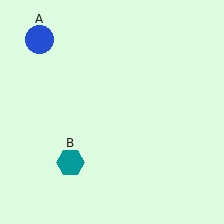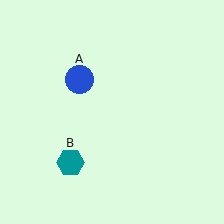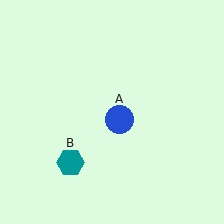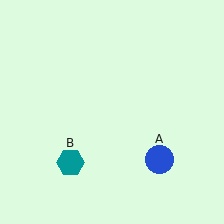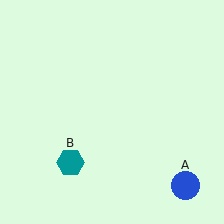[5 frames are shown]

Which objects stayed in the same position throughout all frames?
Teal hexagon (object B) remained stationary.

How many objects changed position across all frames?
1 object changed position: blue circle (object A).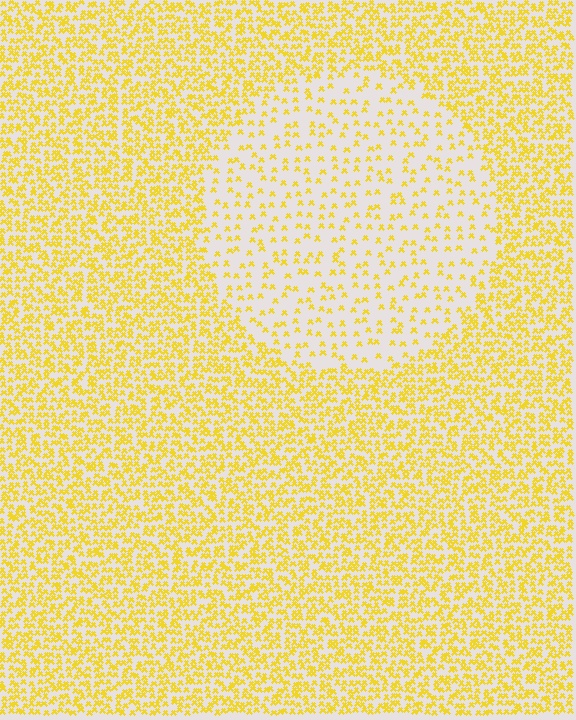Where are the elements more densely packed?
The elements are more densely packed outside the circle boundary.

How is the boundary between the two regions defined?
The boundary is defined by a change in element density (approximately 2.7x ratio). All elements are the same color, size, and shape.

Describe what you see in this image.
The image contains small yellow elements arranged at two different densities. A circle-shaped region is visible where the elements are less densely packed than the surrounding area.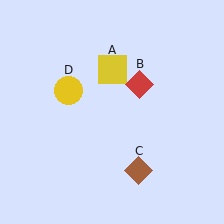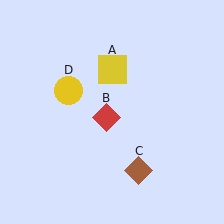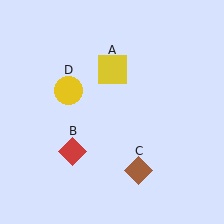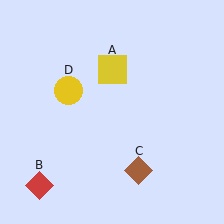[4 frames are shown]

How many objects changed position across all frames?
1 object changed position: red diamond (object B).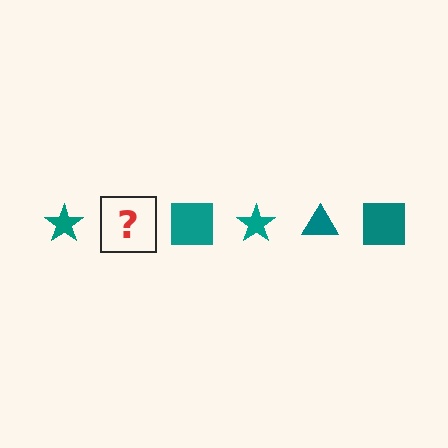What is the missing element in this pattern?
The missing element is a teal triangle.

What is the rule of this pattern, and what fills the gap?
The rule is that the pattern cycles through star, triangle, square shapes in teal. The gap should be filled with a teal triangle.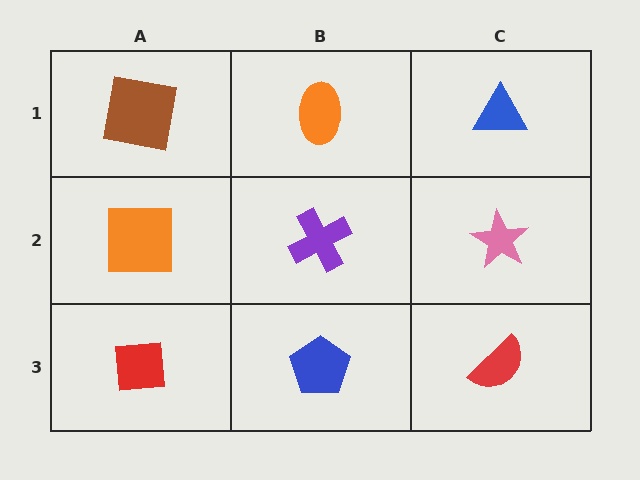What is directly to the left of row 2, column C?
A purple cross.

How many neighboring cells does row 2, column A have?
3.